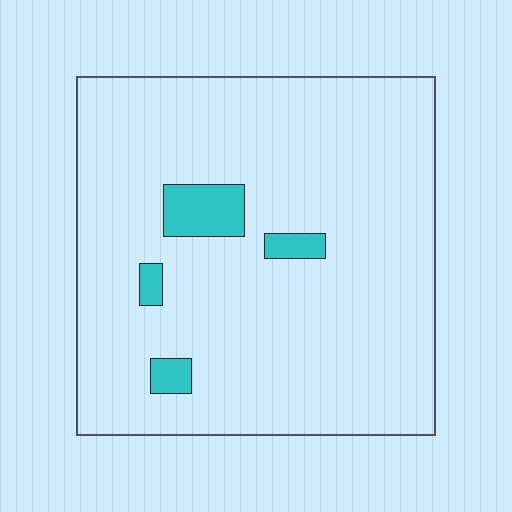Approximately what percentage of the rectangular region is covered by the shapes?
Approximately 5%.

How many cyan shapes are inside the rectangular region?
4.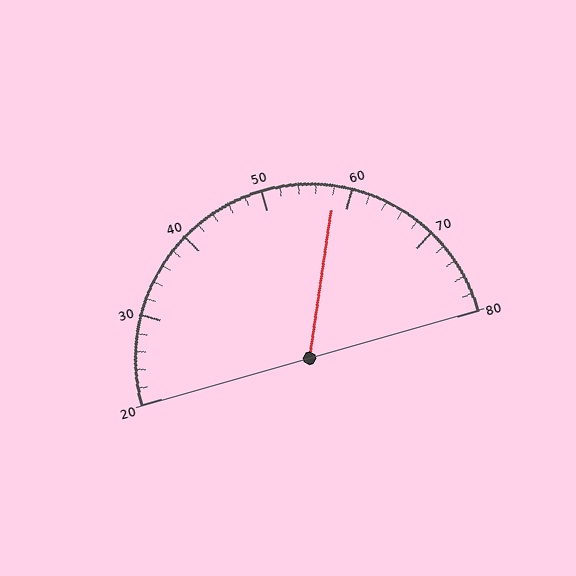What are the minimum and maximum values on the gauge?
The gauge ranges from 20 to 80.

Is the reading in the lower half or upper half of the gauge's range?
The reading is in the upper half of the range (20 to 80).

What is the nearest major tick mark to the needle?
The nearest major tick mark is 60.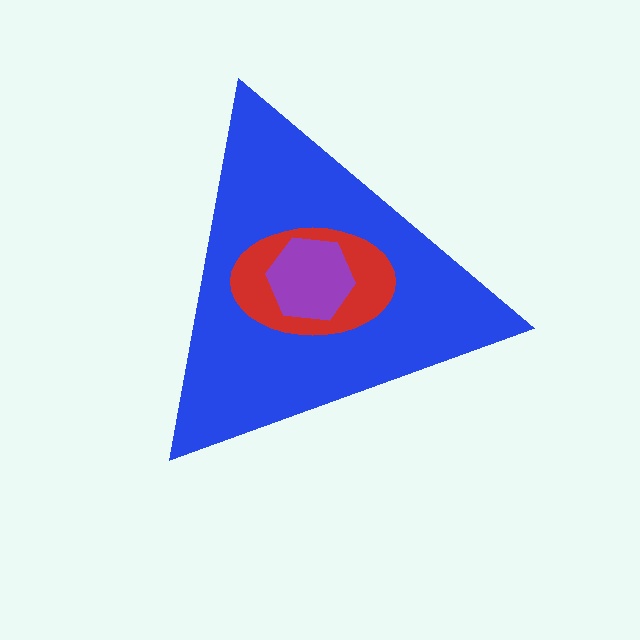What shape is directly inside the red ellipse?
The purple hexagon.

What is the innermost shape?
The purple hexagon.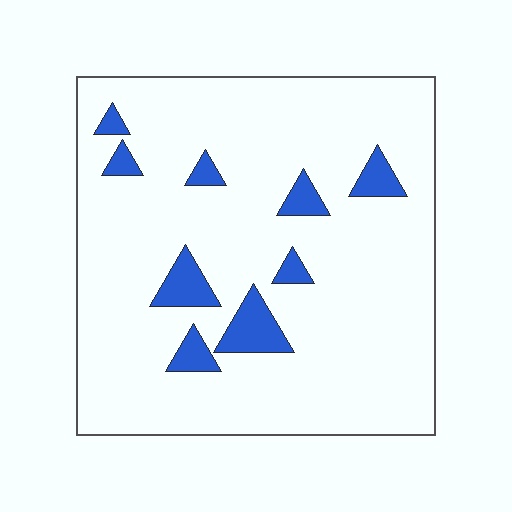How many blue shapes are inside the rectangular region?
9.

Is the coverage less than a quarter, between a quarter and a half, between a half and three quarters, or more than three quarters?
Less than a quarter.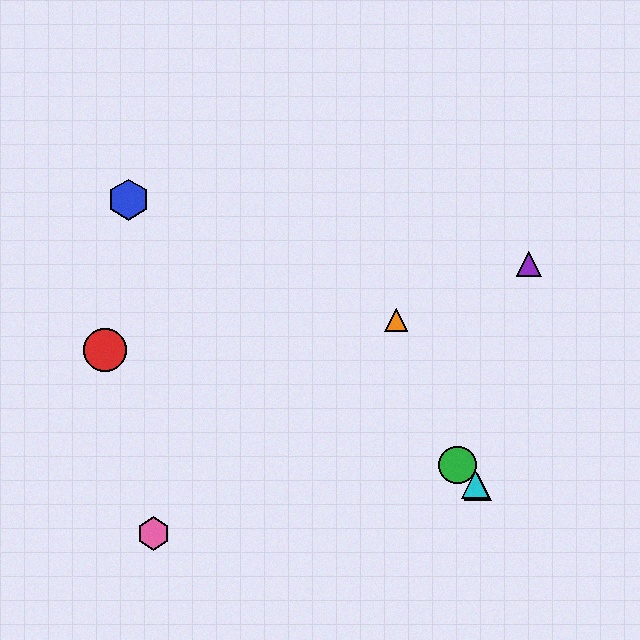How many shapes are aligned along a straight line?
3 shapes (the green circle, the yellow triangle, the cyan triangle) are aligned along a straight line.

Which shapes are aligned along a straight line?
The green circle, the yellow triangle, the cyan triangle are aligned along a straight line.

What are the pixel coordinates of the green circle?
The green circle is at (457, 465).